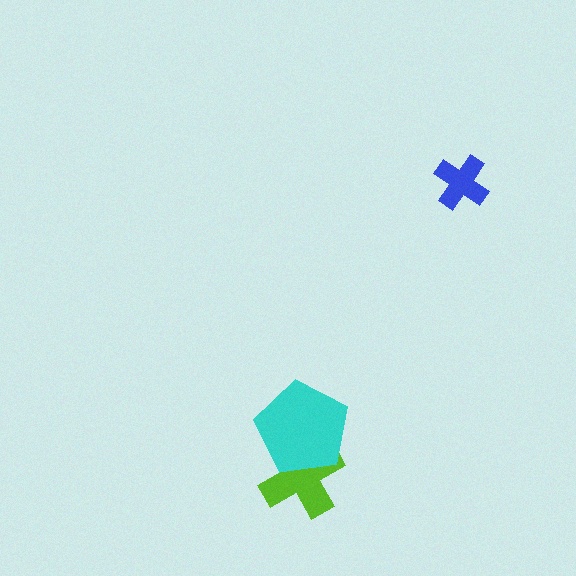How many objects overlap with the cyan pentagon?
1 object overlaps with the cyan pentagon.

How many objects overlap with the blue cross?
0 objects overlap with the blue cross.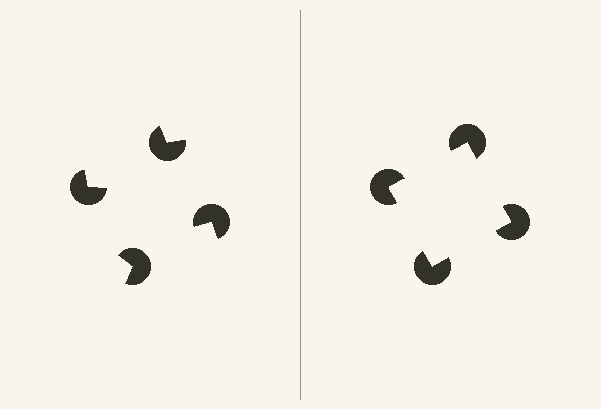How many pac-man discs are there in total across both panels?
8 — 4 on each side.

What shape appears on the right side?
An illusory square.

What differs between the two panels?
The pac-man discs are positioned identically on both sides; only the wedge orientations differ. On the right they align to a square; on the left they are misaligned.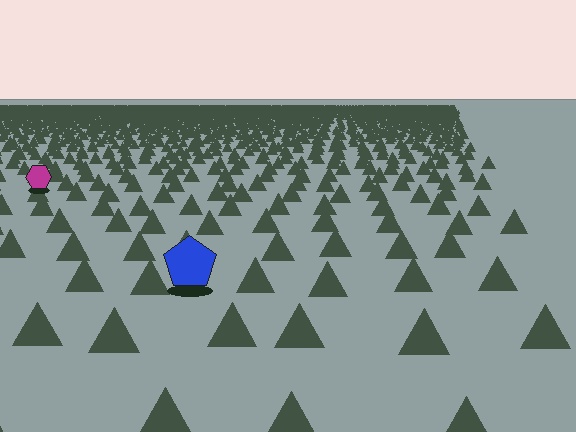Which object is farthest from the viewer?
The magenta hexagon is farthest from the viewer. It appears smaller and the ground texture around it is denser.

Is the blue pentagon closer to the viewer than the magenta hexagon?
Yes. The blue pentagon is closer — you can tell from the texture gradient: the ground texture is coarser near it.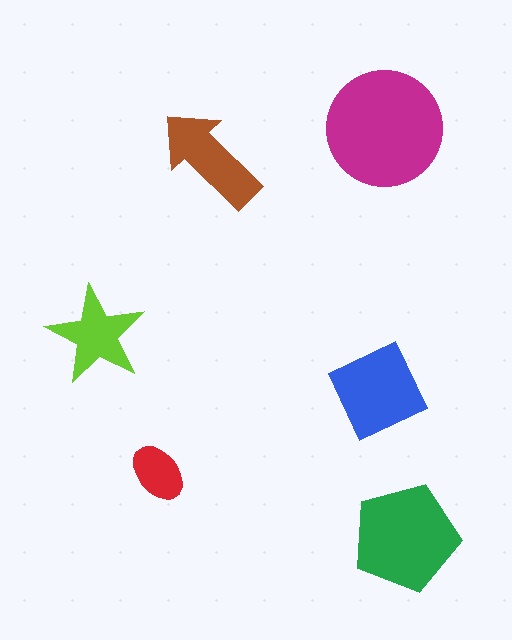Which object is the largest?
The magenta circle.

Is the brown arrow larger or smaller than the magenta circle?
Smaller.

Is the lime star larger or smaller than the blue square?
Smaller.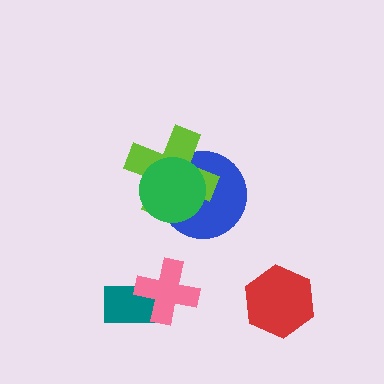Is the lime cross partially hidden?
Yes, it is partially covered by another shape.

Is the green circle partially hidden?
No, no other shape covers it.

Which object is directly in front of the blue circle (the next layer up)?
The lime cross is directly in front of the blue circle.